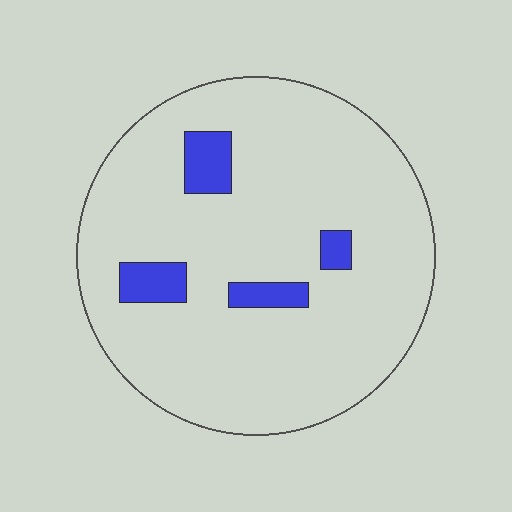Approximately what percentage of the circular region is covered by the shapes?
Approximately 10%.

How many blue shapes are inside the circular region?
4.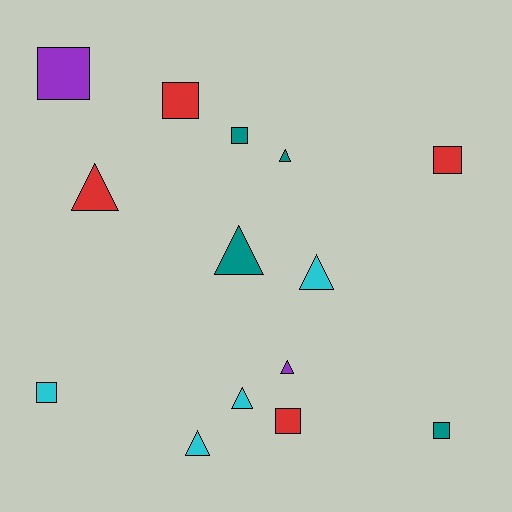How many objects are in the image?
There are 14 objects.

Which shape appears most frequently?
Triangle, with 7 objects.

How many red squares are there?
There are 3 red squares.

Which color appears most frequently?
Red, with 4 objects.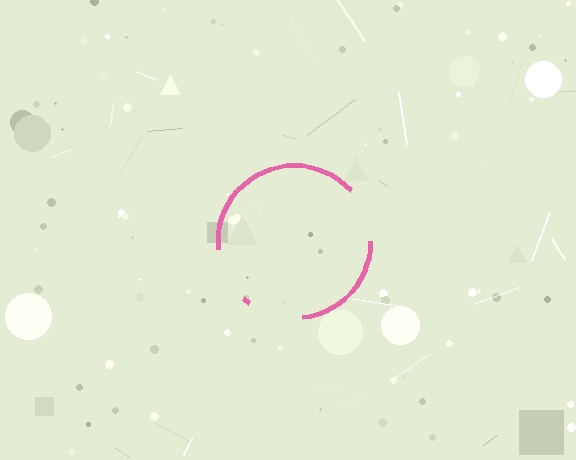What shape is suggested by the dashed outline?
The dashed outline suggests a circle.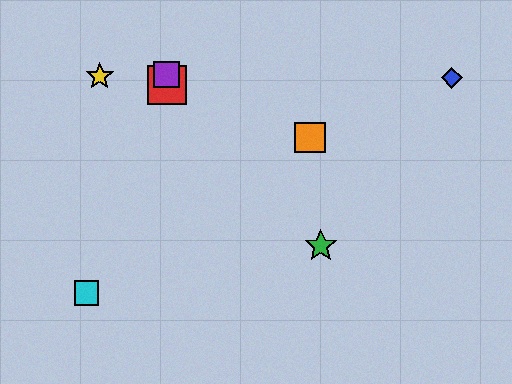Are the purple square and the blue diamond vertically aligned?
No, the purple square is at x≈167 and the blue diamond is at x≈452.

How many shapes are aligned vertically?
2 shapes (the red square, the purple square) are aligned vertically.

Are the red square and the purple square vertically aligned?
Yes, both are at x≈167.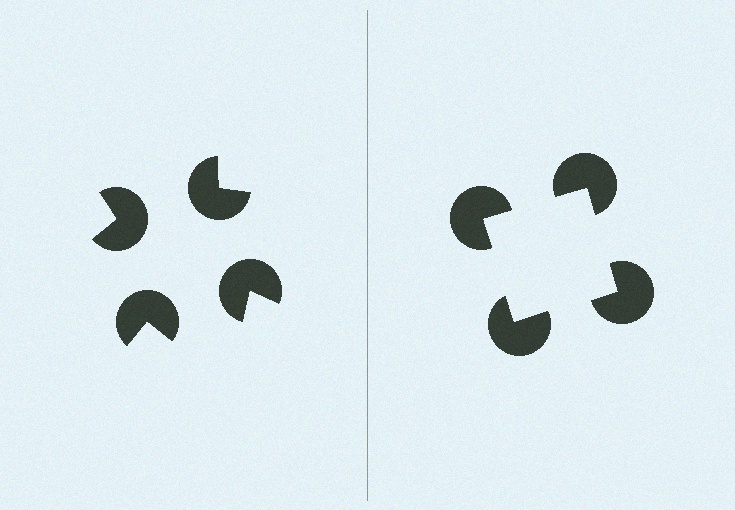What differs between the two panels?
The pac-man discs are positioned identically on both sides; only the wedge orientations differ. On the right they align to a square; on the left they are misaligned.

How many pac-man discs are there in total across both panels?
8 — 4 on each side.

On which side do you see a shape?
An illusory square appears on the right side. On the left side the wedge cuts are rotated, so no coherent shape forms.